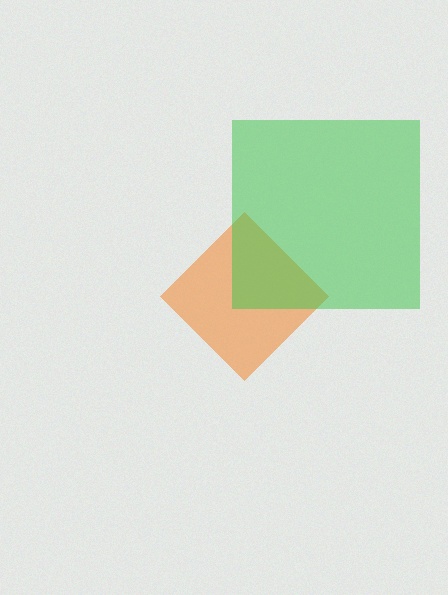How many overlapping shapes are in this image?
There are 2 overlapping shapes in the image.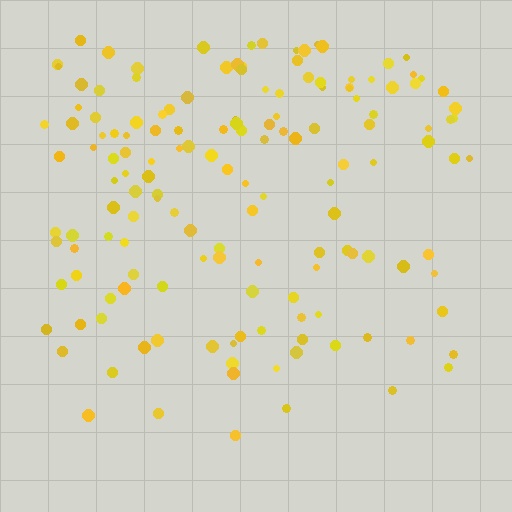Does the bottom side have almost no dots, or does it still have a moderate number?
Still a moderate number, just noticeably fewer than the top.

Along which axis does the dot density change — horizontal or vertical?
Vertical.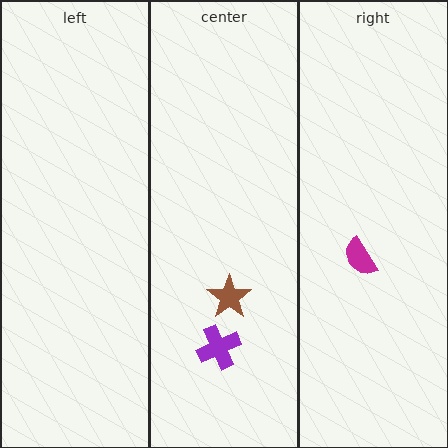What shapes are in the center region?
The purple cross, the brown star.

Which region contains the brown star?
The center region.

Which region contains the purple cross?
The center region.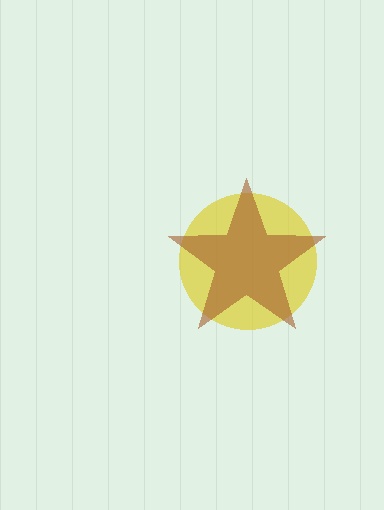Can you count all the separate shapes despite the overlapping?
Yes, there are 2 separate shapes.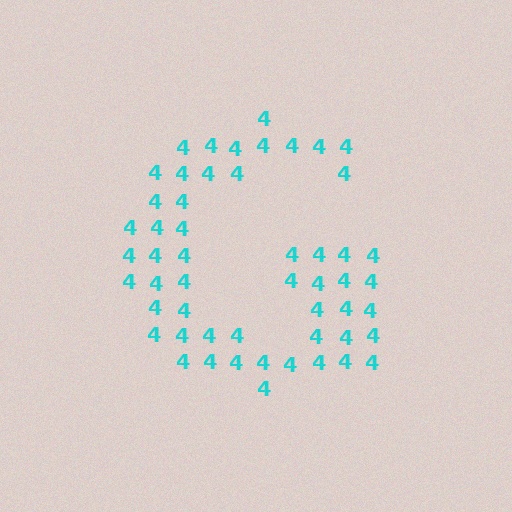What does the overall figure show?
The overall figure shows the letter G.